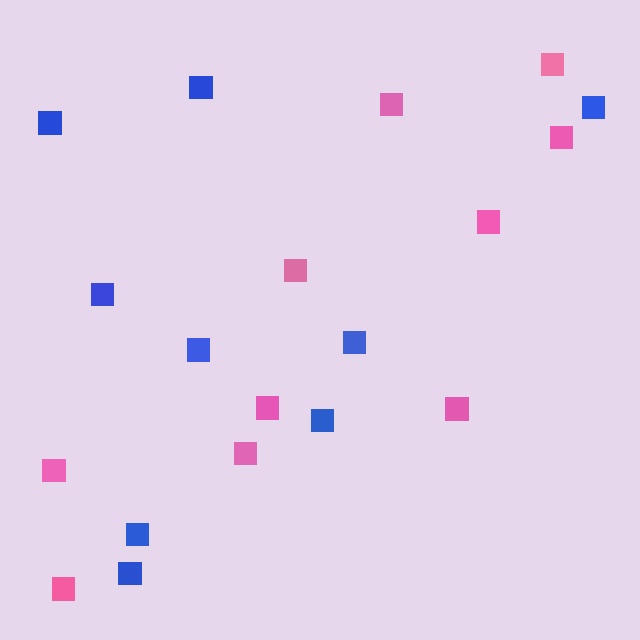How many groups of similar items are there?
There are 2 groups: one group of pink squares (10) and one group of blue squares (9).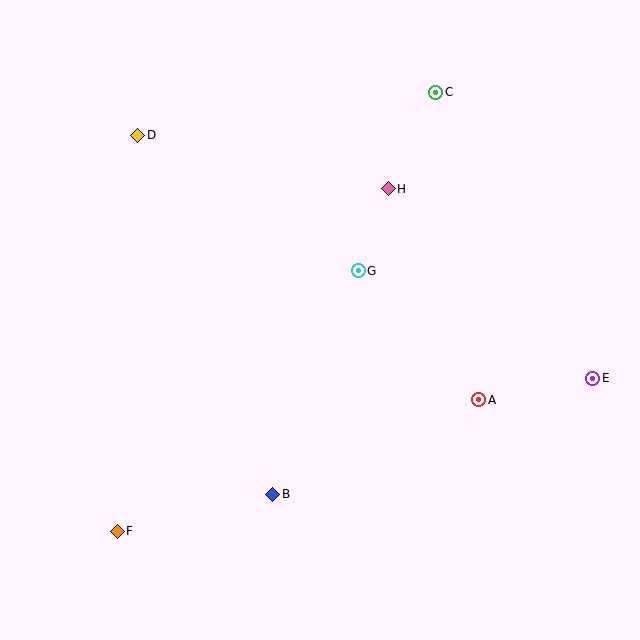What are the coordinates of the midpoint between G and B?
The midpoint between G and B is at (316, 382).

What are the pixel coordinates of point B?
Point B is at (273, 494).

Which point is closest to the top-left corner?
Point D is closest to the top-left corner.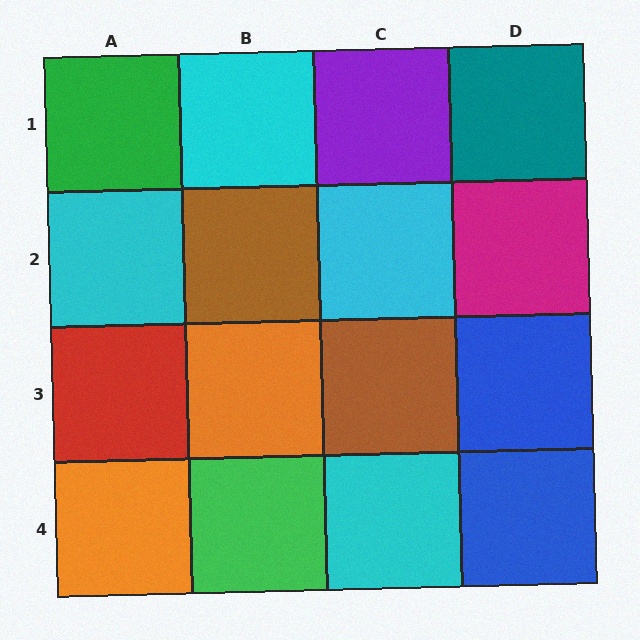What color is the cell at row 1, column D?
Teal.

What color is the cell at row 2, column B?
Brown.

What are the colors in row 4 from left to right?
Orange, green, cyan, blue.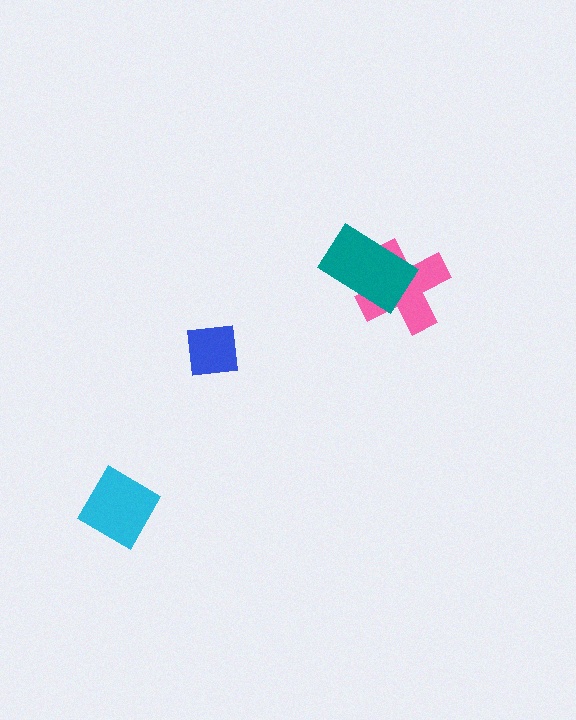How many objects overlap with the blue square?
0 objects overlap with the blue square.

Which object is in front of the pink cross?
The teal rectangle is in front of the pink cross.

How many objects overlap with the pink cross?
1 object overlaps with the pink cross.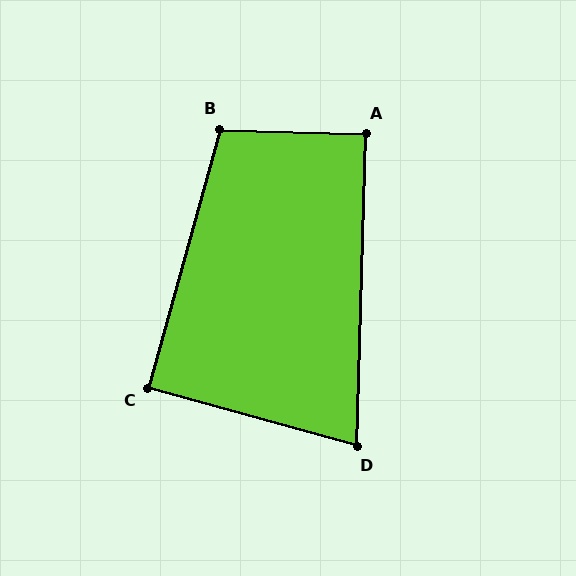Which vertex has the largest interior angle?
B, at approximately 104 degrees.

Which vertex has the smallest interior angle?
D, at approximately 76 degrees.